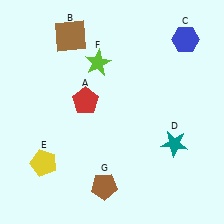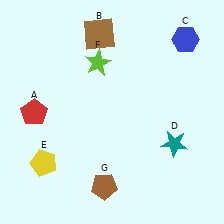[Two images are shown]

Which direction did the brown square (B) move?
The brown square (B) moved right.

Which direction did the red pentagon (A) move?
The red pentagon (A) moved left.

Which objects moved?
The objects that moved are: the red pentagon (A), the brown square (B).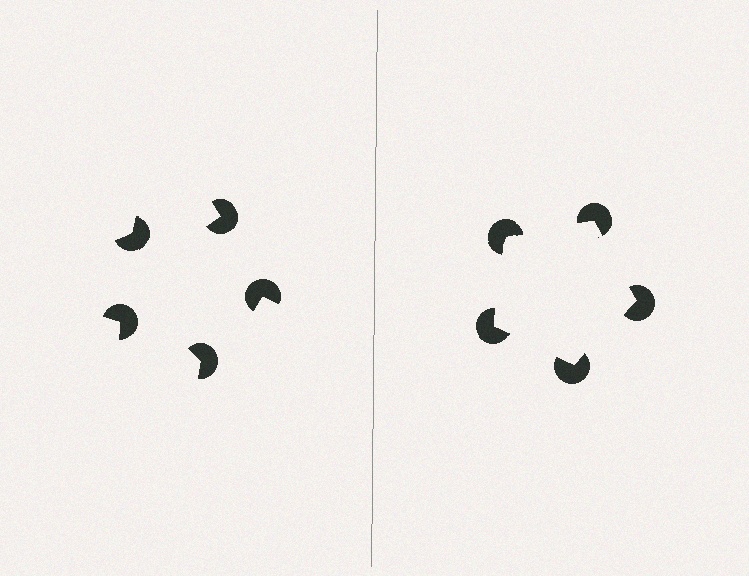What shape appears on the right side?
An illusory pentagon.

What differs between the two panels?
The pac-man discs are positioned identically on both sides; only the wedge orientations differ. On the right they align to a pentagon; on the left they are misaligned.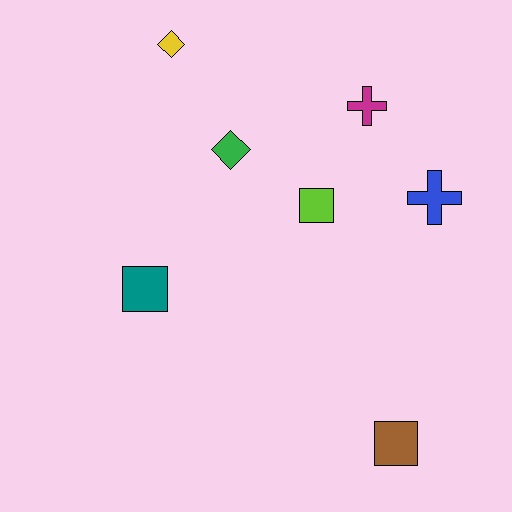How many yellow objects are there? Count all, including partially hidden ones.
There is 1 yellow object.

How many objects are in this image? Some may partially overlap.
There are 7 objects.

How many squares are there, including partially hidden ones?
There are 3 squares.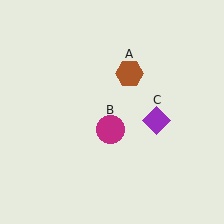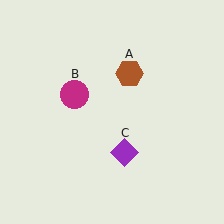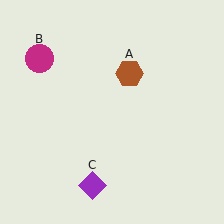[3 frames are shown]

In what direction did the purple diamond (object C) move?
The purple diamond (object C) moved down and to the left.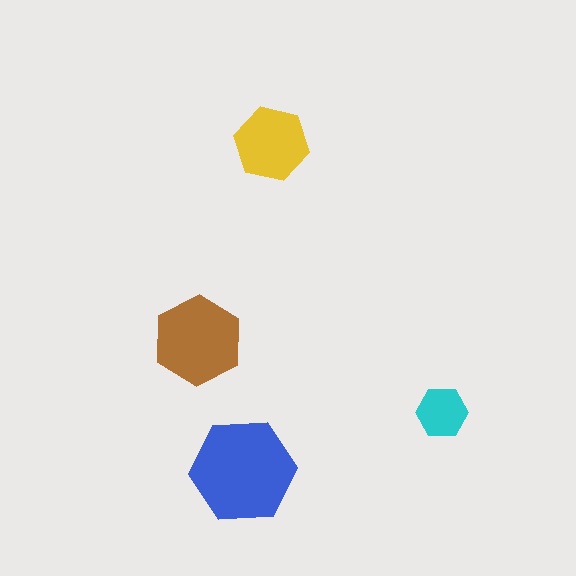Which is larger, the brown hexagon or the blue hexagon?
The blue one.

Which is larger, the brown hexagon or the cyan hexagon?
The brown one.